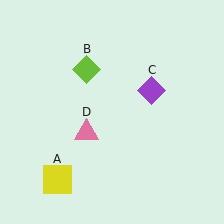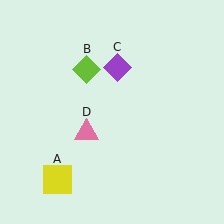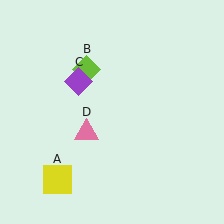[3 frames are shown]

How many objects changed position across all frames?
1 object changed position: purple diamond (object C).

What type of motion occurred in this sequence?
The purple diamond (object C) rotated counterclockwise around the center of the scene.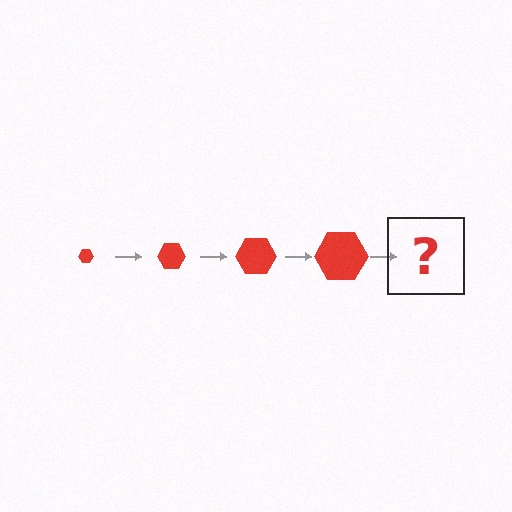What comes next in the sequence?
The next element should be a red hexagon, larger than the previous one.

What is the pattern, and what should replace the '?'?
The pattern is that the hexagon gets progressively larger each step. The '?' should be a red hexagon, larger than the previous one.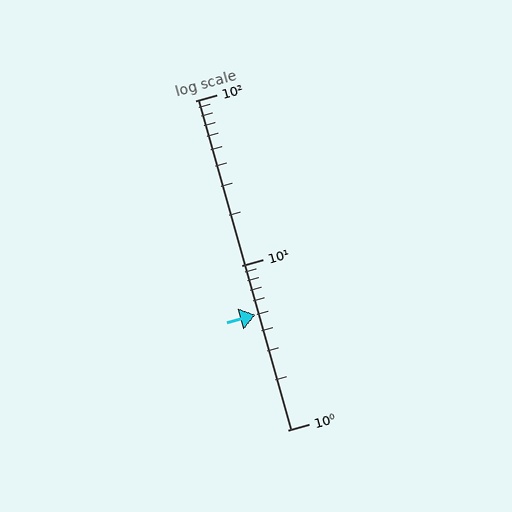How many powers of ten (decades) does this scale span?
The scale spans 2 decades, from 1 to 100.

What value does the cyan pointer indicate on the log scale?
The pointer indicates approximately 5.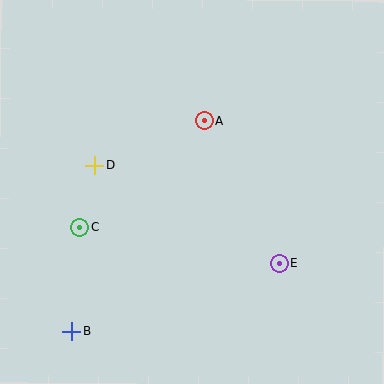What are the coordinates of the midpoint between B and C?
The midpoint between B and C is at (75, 279).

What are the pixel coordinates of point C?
Point C is at (80, 227).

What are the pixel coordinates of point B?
Point B is at (71, 331).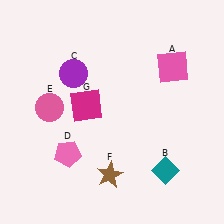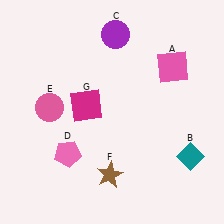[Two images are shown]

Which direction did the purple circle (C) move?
The purple circle (C) moved right.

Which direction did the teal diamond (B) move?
The teal diamond (B) moved right.